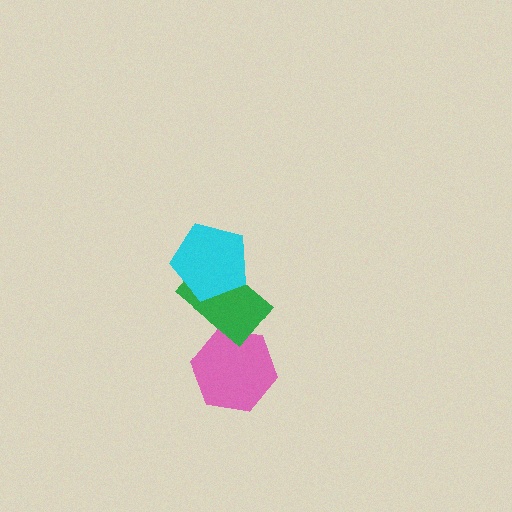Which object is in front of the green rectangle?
The cyan pentagon is in front of the green rectangle.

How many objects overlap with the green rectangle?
2 objects overlap with the green rectangle.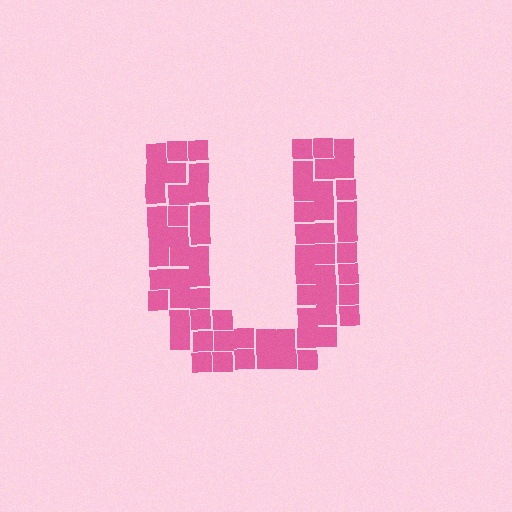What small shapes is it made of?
It is made of small squares.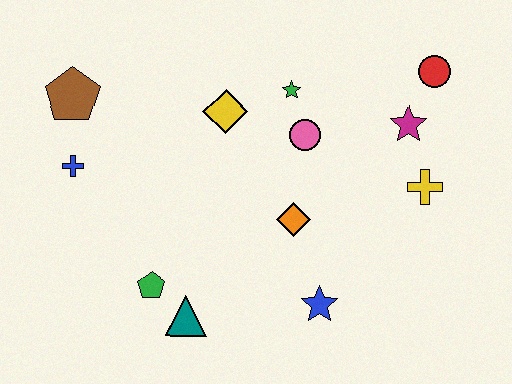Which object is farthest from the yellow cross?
The brown pentagon is farthest from the yellow cross.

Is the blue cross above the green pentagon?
Yes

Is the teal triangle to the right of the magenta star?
No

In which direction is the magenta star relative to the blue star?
The magenta star is above the blue star.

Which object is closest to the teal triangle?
The green pentagon is closest to the teal triangle.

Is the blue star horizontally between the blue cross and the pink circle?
No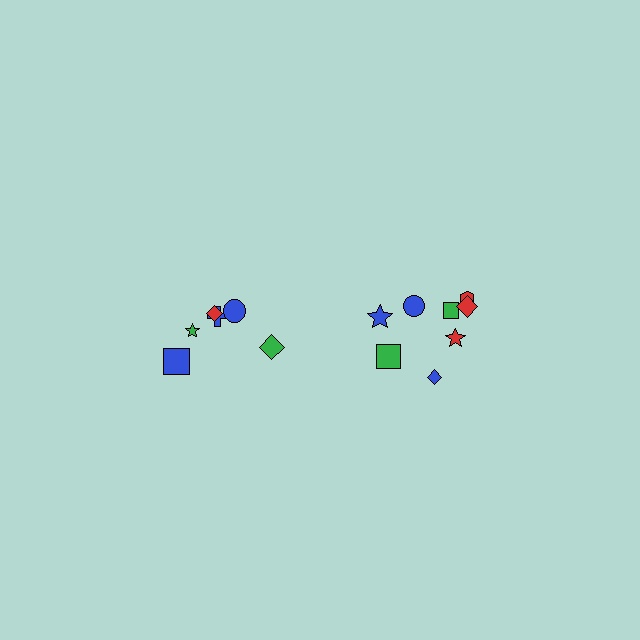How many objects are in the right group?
There are 8 objects.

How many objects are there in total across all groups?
There are 14 objects.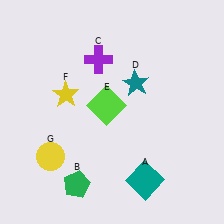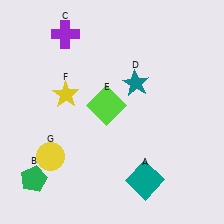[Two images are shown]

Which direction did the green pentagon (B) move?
The green pentagon (B) moved left.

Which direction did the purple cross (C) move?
The purple cross (C) moved left.